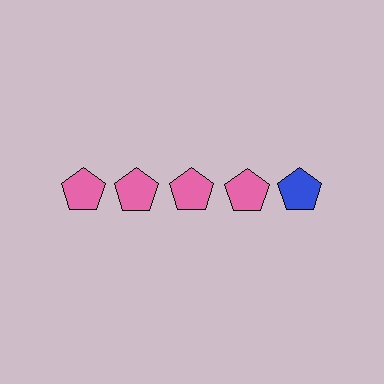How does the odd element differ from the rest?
It has a different color: blue instead of pink.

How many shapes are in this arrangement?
There are 5 shapes arranged in a grid pattern.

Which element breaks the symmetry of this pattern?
The blue pentagon in the top row, rightmost column breaks the symmetry. All other shapes are pink pentagons.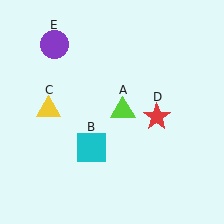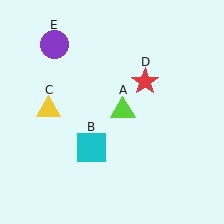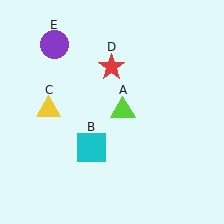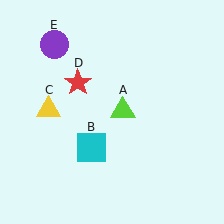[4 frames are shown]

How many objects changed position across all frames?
1 object changed position: red star (object D).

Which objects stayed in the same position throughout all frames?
Lime triangle (object A) and cyan square (object B) and yellow triangle (object C) and purple circle (object E) remained stationary.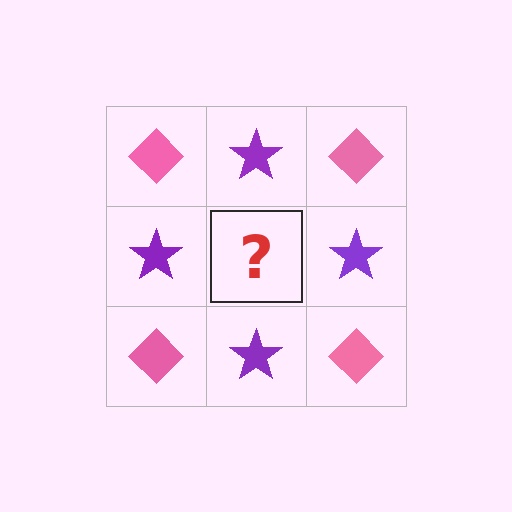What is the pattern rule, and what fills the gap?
The rule is that it alternates pink diamond and purple star in a checkerboard pattern. The gap should be filled with a pink diamond.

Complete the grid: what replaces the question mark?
The question mark should be replaced with a pink diamond.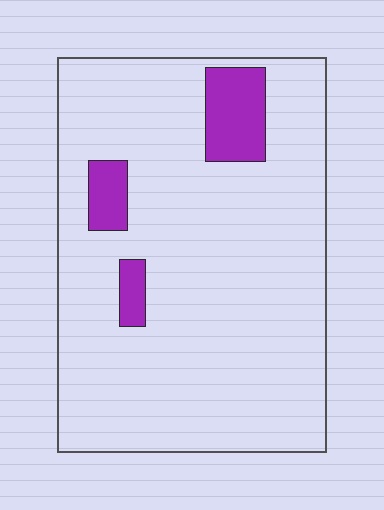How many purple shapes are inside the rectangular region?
3.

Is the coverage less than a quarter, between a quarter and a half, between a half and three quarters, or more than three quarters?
Less than a quarter.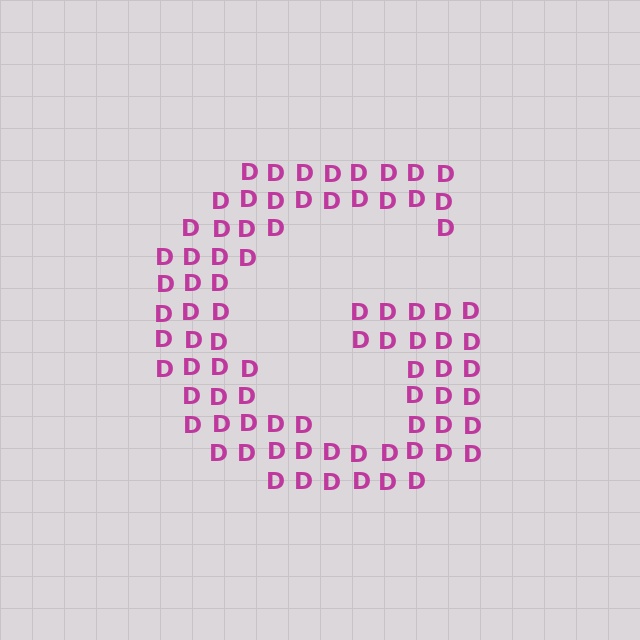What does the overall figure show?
The overall figure shows the letter G.